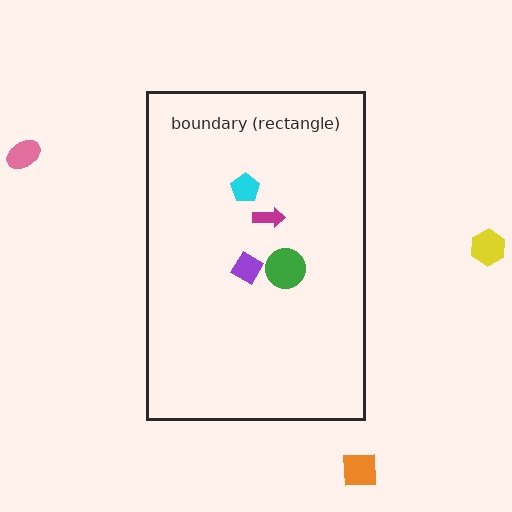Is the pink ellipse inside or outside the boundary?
Outside.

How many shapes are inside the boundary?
4 inside, 3 outside.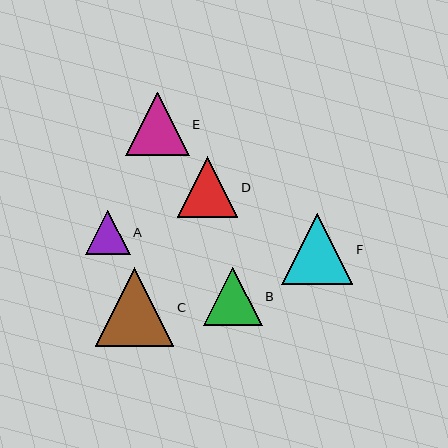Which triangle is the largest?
Triangle C is the largest with a size of approximately 78 pixels.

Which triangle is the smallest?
Triangle A is the smallest with a size of approximately 45 pixels.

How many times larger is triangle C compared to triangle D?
Triangle C is approximately 1.3 times the size of triangle D.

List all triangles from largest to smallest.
From largest to smallest: C, F, E, D, B, A.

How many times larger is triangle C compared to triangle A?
Triangle C is approximately 1.8 times the size of triangle A.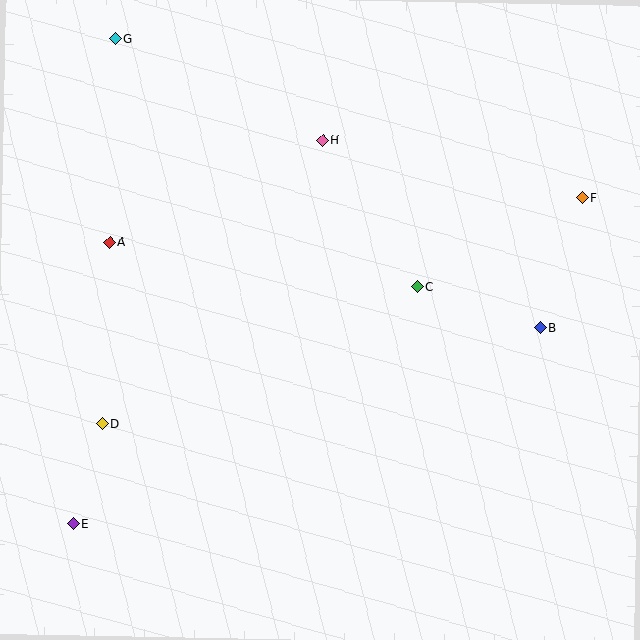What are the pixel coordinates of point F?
Point F is at (583, 198).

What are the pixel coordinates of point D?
Point D is at (102, 424).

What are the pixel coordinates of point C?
Point C is at (417, 286).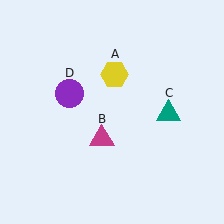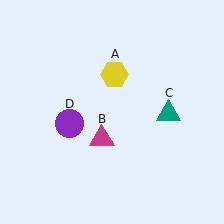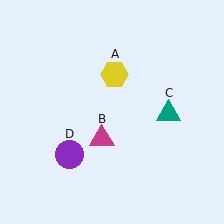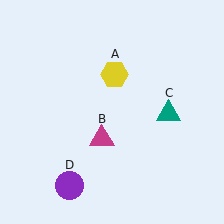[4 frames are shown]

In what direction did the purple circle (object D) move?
The purple circle (object D) moved down.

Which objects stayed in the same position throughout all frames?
Yellow hexagon (object A) and magenta triangle (object B) and teal triangle (object C) remained stationary.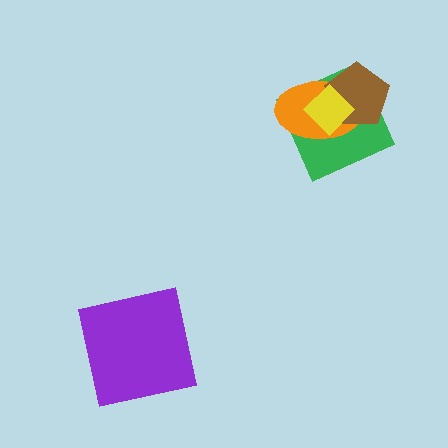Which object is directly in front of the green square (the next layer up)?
The orange ellipse is directly in front of the green square.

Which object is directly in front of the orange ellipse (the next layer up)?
The brown pentagon is directly in front of the orange ellipse.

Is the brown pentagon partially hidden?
Yes, it is partially covered by another shape.